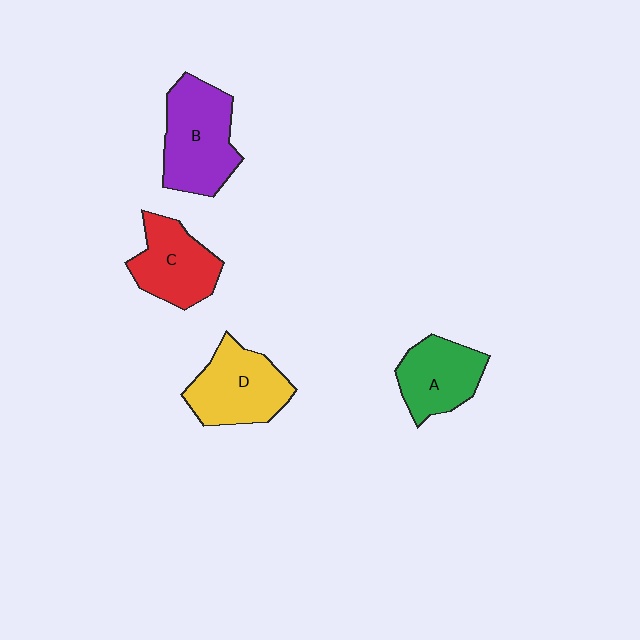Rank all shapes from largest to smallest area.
From largest to smallest: B (purple), D (yellow), C (red), A (green).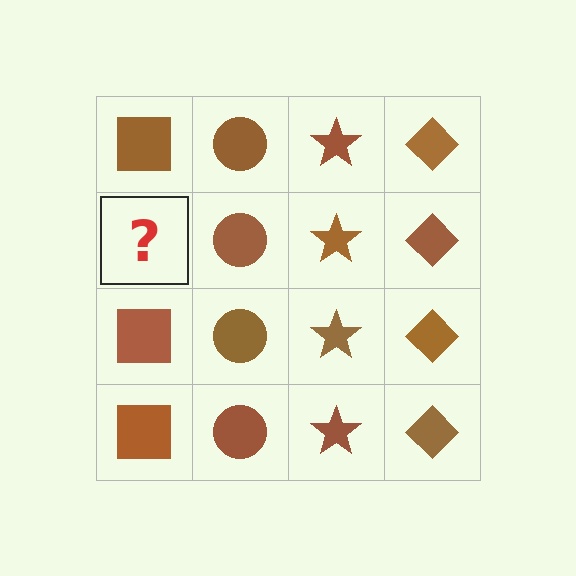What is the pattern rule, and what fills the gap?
The rule is that each column has a consistent shape. The gap should be filled with a brown square.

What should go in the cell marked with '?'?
The missing cell should contain a brown square.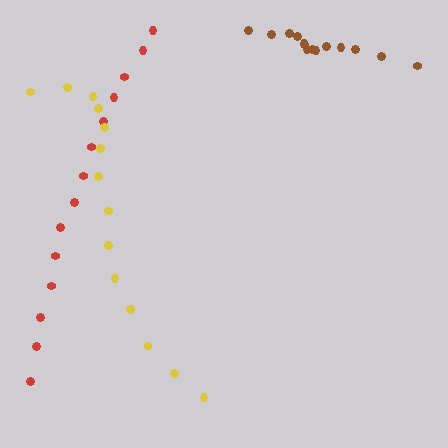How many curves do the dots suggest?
There are 3 distinct paths.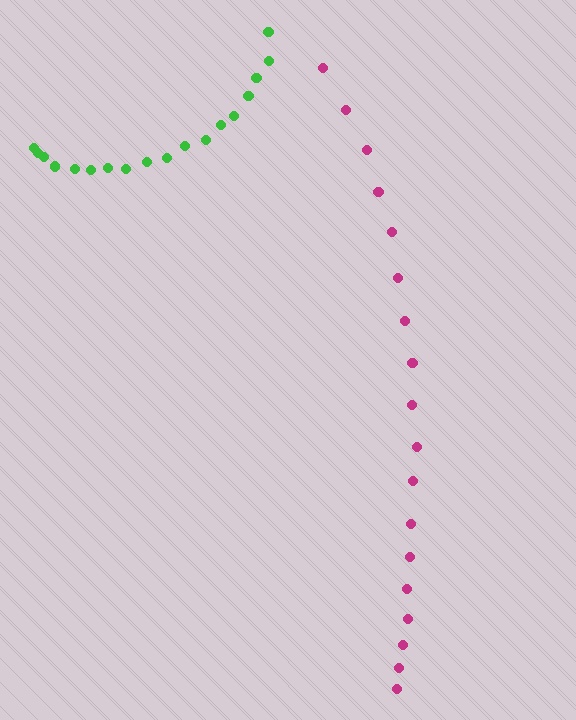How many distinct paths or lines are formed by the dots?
There are 2 distinct paths.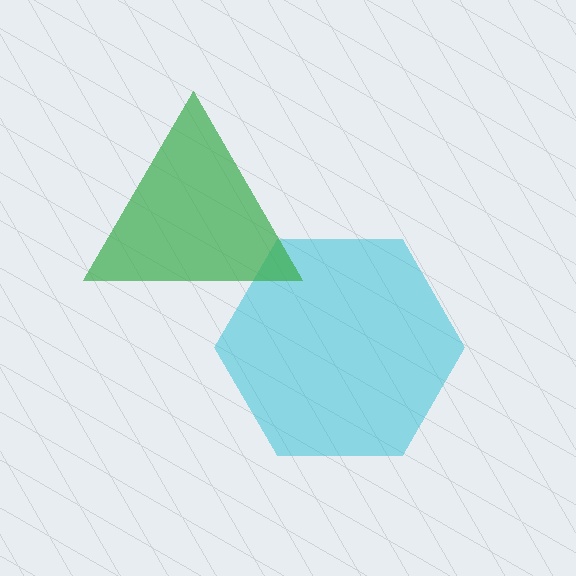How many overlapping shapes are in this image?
There are 2 overlapping shapes in the image.